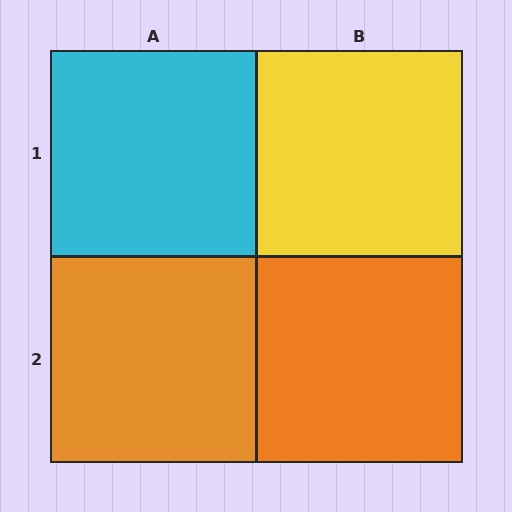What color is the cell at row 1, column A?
Cyan.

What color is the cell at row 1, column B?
Yellow.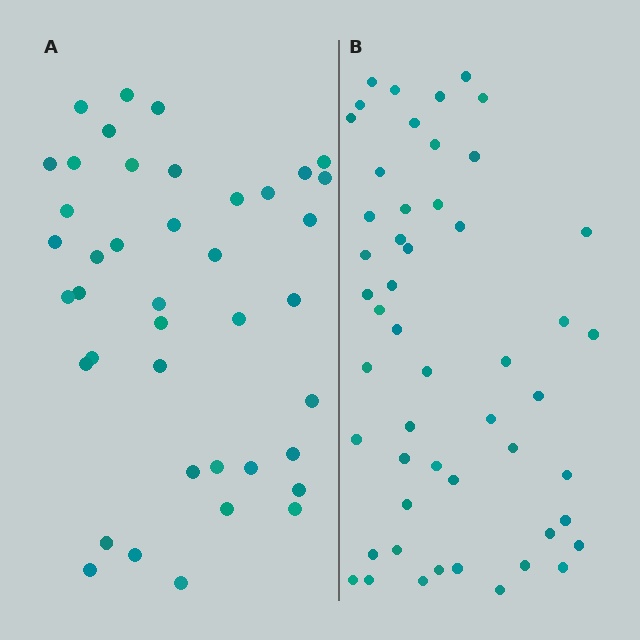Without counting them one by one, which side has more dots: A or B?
Region B (the right region) has more dots.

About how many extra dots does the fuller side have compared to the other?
Region B has roughly 10 or so more dots than region A.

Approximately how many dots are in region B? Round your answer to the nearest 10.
About 50 dots. (The exact count is 51, which rounds to 50.)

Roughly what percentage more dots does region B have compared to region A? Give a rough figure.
About 25% more.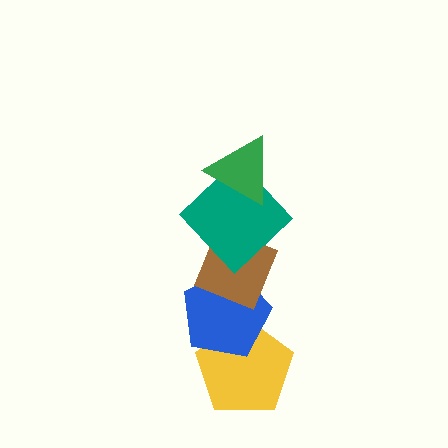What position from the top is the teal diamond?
The teal diamond is 2nd from the top.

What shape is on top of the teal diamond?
The green triangle is on top of the teal diamond.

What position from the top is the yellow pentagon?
The yellow pentagon is 5th from the top.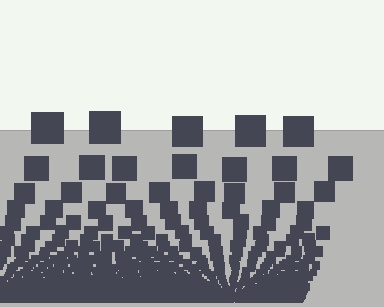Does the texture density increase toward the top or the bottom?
Density increases toward the bottom.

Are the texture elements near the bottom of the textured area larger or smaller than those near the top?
Smaller. The gradient is inverted — elements near the bottom are smaller and denser.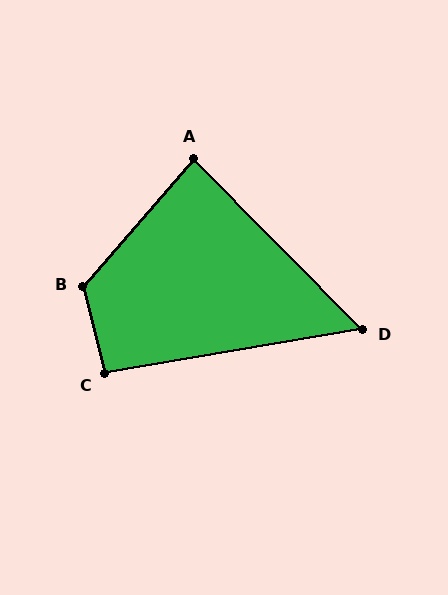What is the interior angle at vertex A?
Approximately 86 degrees (approximately right).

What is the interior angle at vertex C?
Approximately 94 degrees (approximately right).